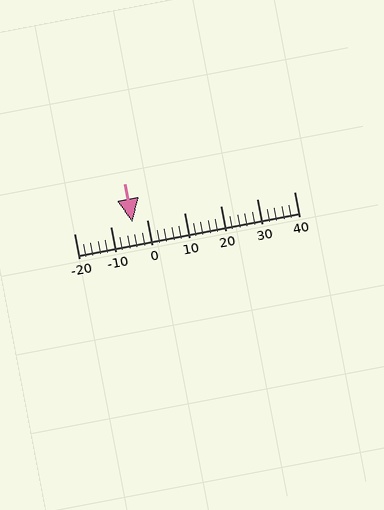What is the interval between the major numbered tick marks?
The major tick marks are spaced 10 units apart.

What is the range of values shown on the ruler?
The ruler shows values from -20 to 40.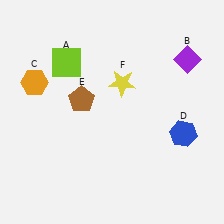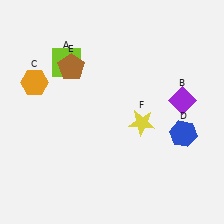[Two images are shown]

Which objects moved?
The objects that moved are: the purple diamond (B), the brown pentagon (E), the yellow star (F).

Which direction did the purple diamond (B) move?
The purple diamond (B) moved down.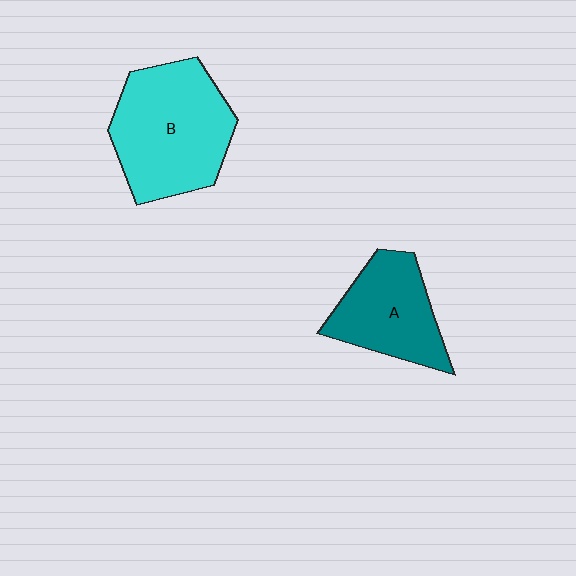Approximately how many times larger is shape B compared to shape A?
Approximately 1.5 times.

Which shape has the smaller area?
Shape A (teal).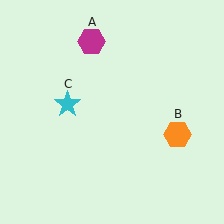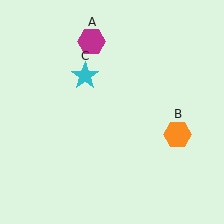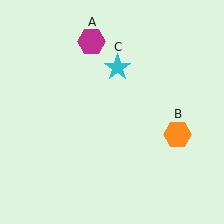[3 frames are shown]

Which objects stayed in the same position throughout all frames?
Magenta hexagon (object A) and orange hexagon (object B) remained stationary.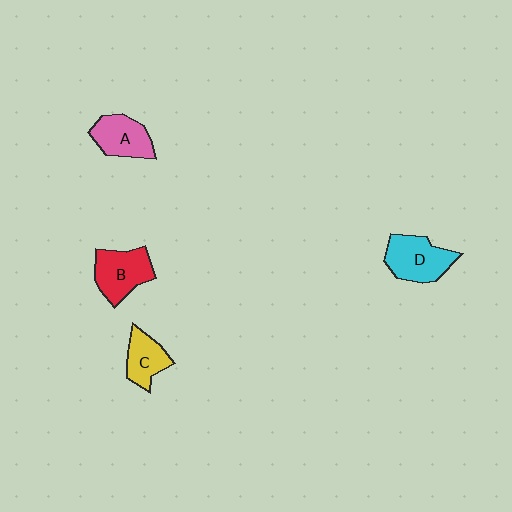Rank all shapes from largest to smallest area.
From largest to smallest: D (cyan), B (red), A (pink), C (yellow).